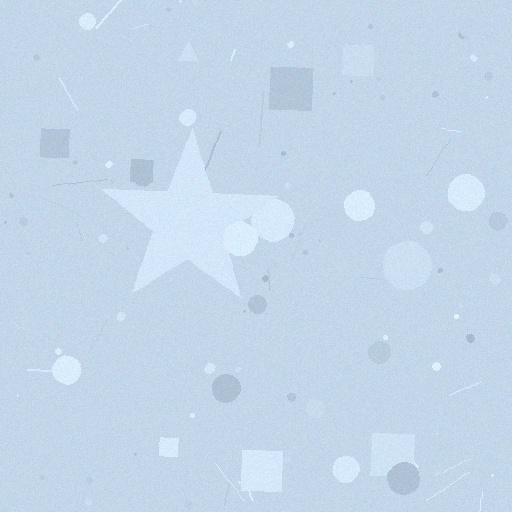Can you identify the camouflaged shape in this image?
The camouflaged shape is a star.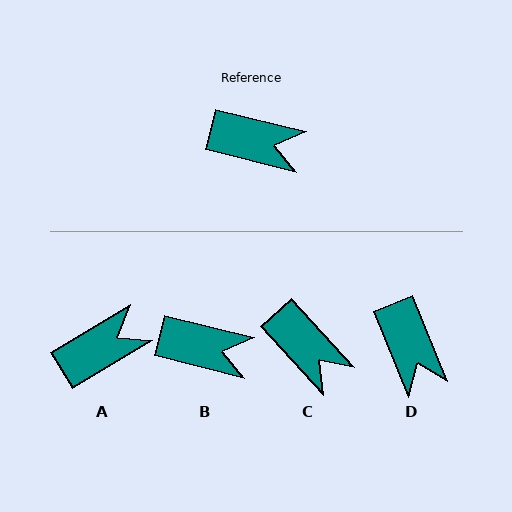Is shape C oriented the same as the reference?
No, it is off by about 34 degrees.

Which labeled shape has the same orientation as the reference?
B.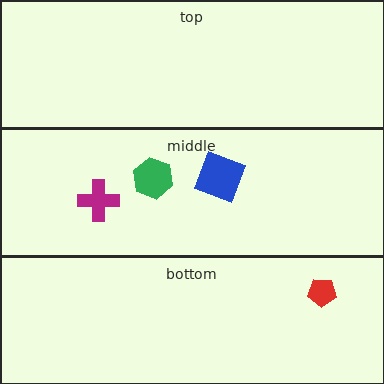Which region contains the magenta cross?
The middle region.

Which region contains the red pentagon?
The bottom region.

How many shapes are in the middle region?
3.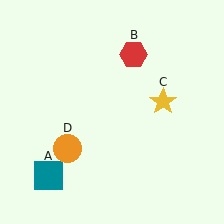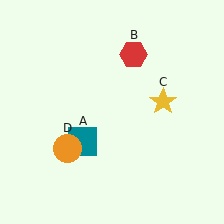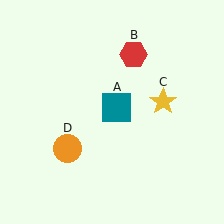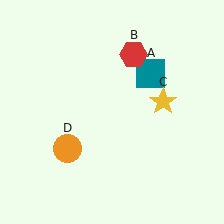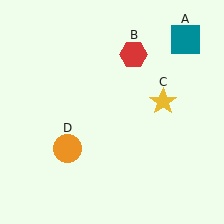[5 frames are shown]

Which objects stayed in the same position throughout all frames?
Red hexagon (object B) and yellow star (object C) and orange circle (object D) remained stationary.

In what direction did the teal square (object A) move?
The teal square (object A) moved up and to the right.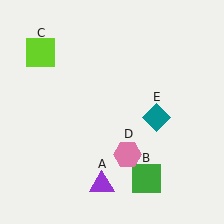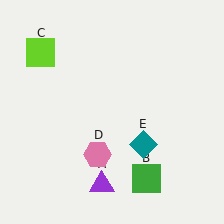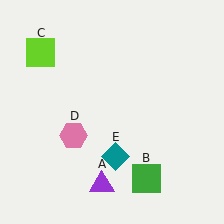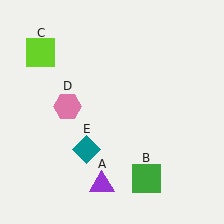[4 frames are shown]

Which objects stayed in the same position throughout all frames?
Purple triangle (object A) and green square (object B) and lime square (object C) remained stationary.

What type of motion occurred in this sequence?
The pink hexagon (object D), teal diamond (object E) rotated clockwise around the center of the scene.